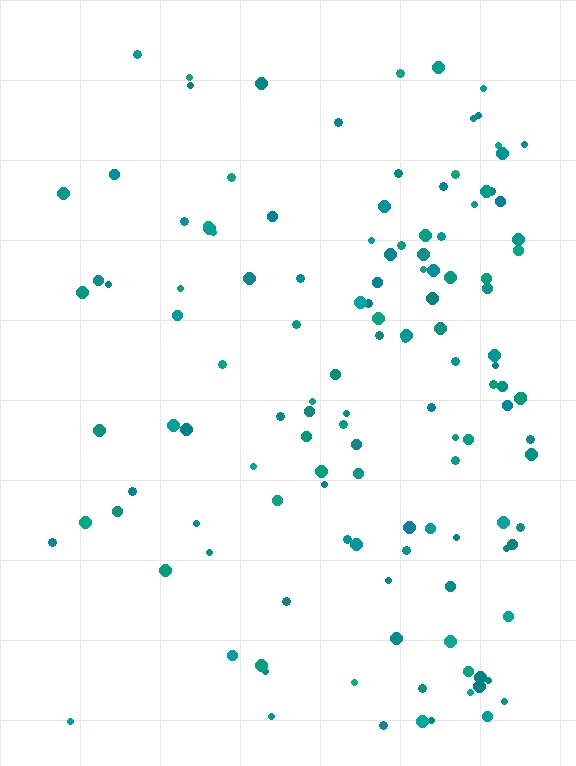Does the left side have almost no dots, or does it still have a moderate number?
Still a moderate number, just noticeably fewer than the right.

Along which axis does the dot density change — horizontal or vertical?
Horizontal.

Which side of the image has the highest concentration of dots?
The right.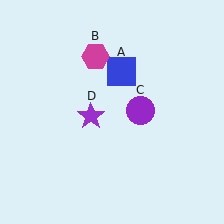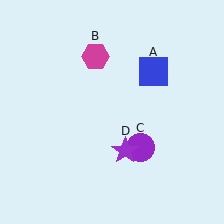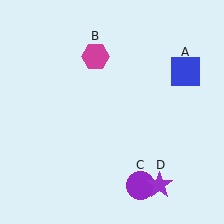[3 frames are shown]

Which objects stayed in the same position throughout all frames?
Magenta hexagon (object B) remained stationary.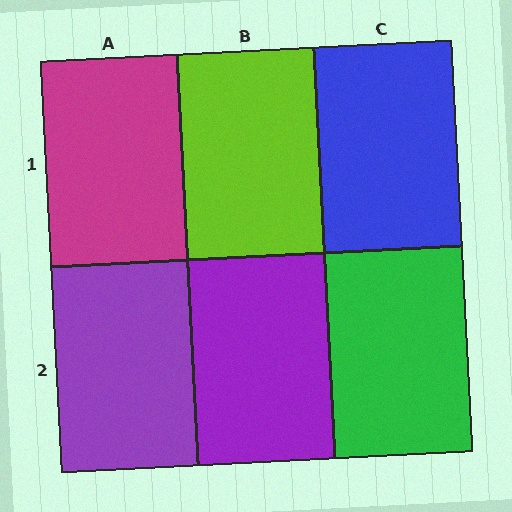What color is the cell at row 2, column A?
Purple.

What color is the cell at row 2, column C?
Green.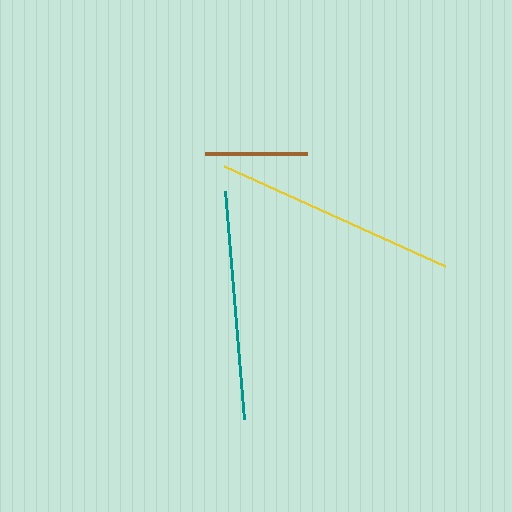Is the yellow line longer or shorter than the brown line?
The yellow line is longer than the brown line.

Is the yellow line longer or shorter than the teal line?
The yellow line is longer than the teal line.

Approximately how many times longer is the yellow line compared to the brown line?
The yellow line is approximately 2.4 times the length of the brown line.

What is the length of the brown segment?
The brown segment is approximately 102 pixels long.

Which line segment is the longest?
The yellow line is the longest at approximately 243 pixels.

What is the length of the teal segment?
The teal segment is approximately 228 pixels long.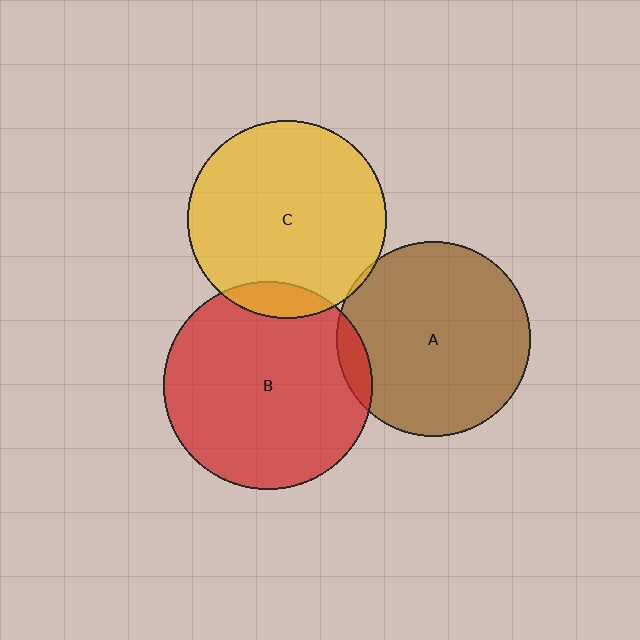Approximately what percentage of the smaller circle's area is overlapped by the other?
Approximately 5%.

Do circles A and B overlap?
Yes.